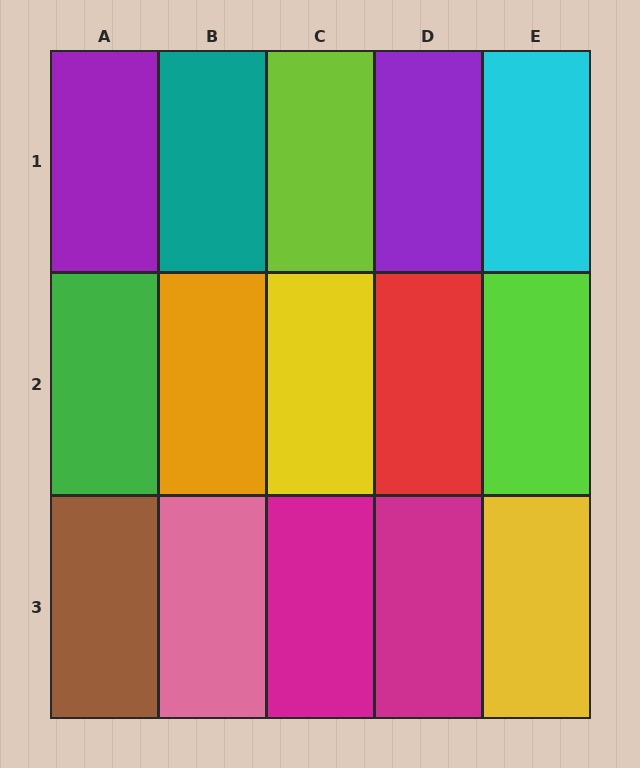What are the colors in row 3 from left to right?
Brown, pink, magenta, magenta, yellow.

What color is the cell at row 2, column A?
Green.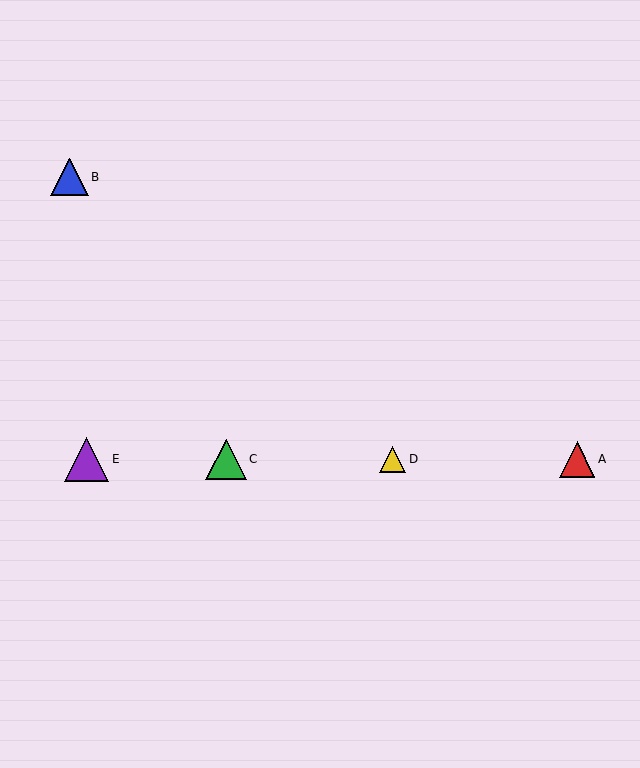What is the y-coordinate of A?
Object A is at y≈459.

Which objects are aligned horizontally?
Objects A, C, D, E are aligned horizontally.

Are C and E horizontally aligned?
Yes, both are at y≈459.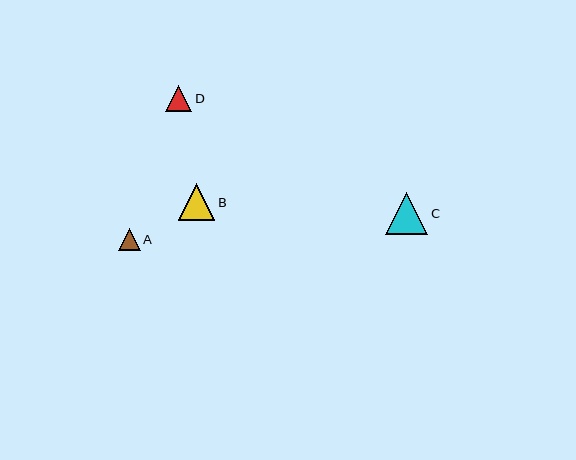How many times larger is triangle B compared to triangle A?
Triangle B is approximately 1.7 times the size of triangle A.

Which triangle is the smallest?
Triangle A is the smallest with a size of approximately 22 pixels.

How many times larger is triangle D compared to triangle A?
Triangle D is approximately 1.2 times the size of triangle A.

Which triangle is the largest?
Triangle C is the largest with a size of approximately 43 pixels.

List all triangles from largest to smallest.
From largest to smallest: C, B, D, A.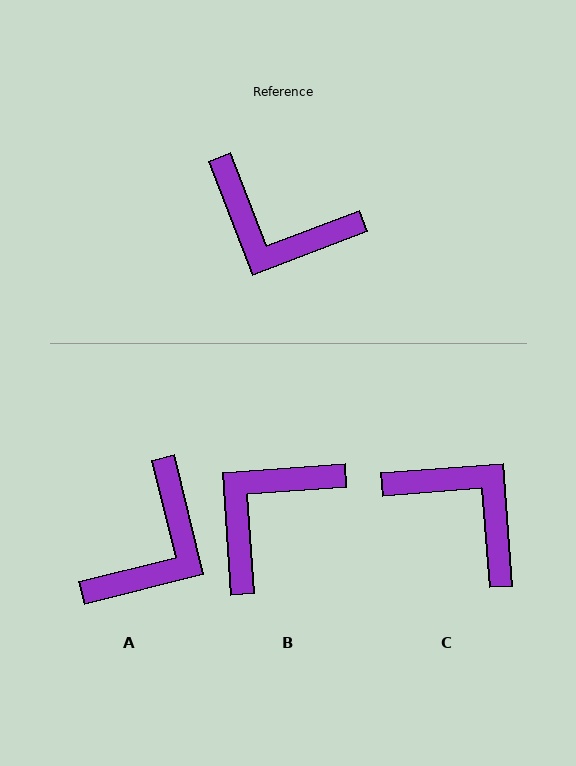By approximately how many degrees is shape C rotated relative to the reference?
Approximately 163 degrees counter-clockwise.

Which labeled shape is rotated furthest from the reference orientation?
C, about 163 degrees away.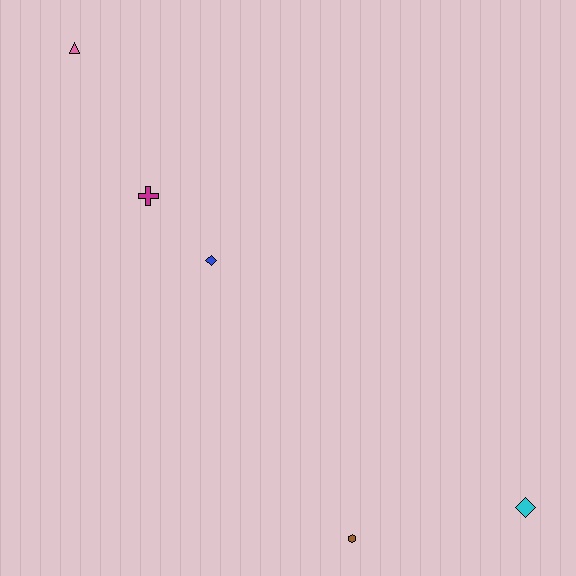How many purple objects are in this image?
There are no purple objects.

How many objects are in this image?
There are 5 objects.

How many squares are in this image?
There are no squares.